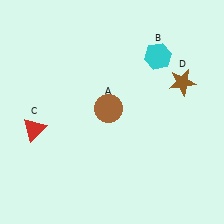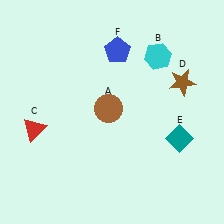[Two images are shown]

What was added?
A teal diamond (E), a blue pentagon (F) were added in Image 2.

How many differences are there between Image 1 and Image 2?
There are 2 differences between the two images.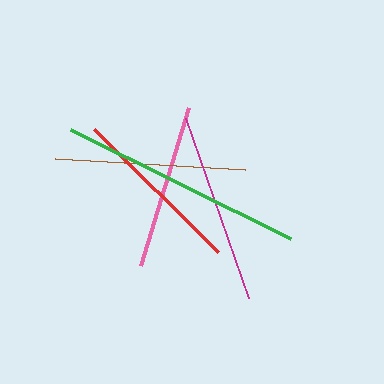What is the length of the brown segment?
The brown segment is approximately 191 pixels long.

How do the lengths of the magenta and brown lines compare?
The magenta and brown lines are approximately the same length.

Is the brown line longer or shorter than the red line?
The brown line is longer than the red line.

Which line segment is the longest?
The green line is the longest at approximately 245 pixels.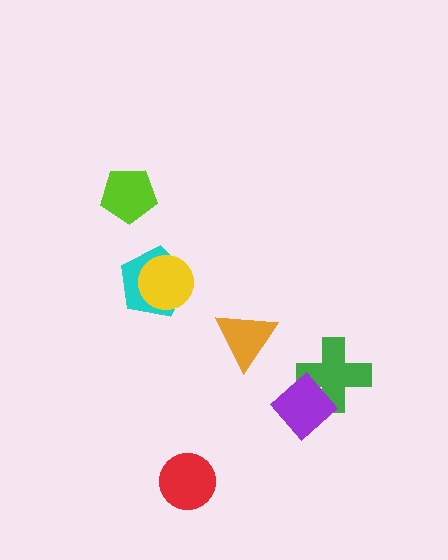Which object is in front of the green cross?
The purple diamond is in front of the green cross.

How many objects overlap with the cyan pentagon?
1 object overlaps with the cyan pentagon.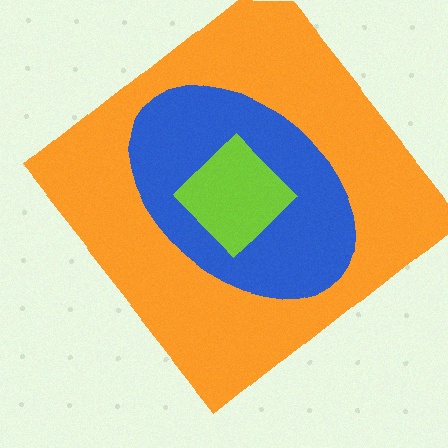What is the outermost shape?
The orange diamond.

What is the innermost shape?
The lime diamond.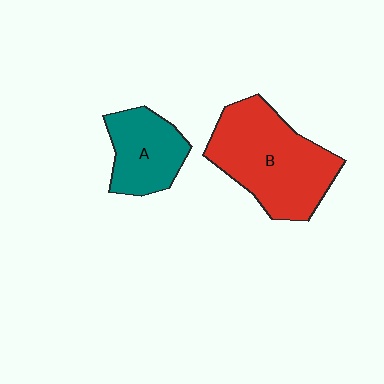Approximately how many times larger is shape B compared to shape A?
Approximately 1.8 times.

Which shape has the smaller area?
Shape A (teal).